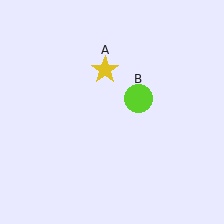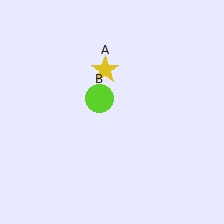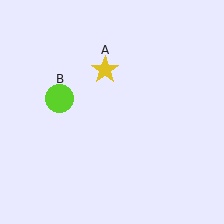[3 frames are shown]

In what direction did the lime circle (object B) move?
The lime circle (object B) moved left.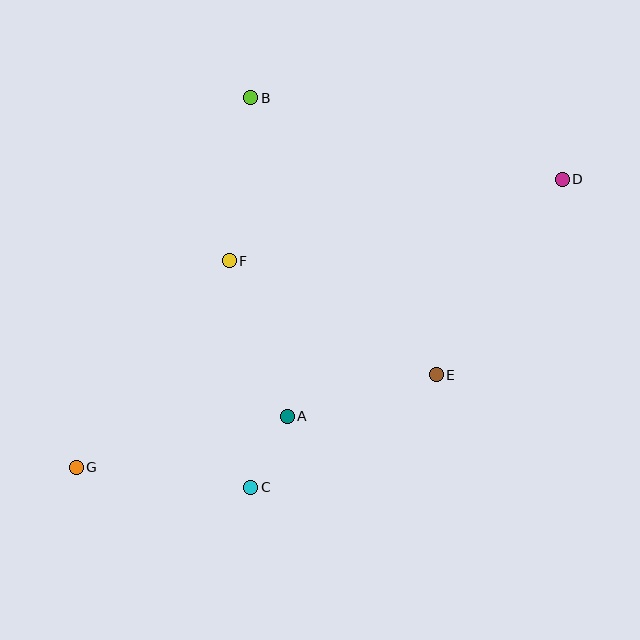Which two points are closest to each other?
Points A and C are closest to each other.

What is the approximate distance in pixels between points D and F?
The distance between D and F is approximately 343 pixels.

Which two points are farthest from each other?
Points D and G are farthest from each other.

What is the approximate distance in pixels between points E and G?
The distance between E and G is approximately 371 pixels.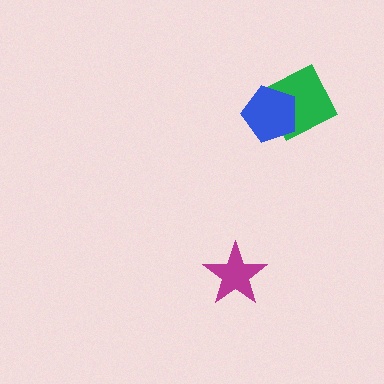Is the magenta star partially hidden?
No, no other shape covers it.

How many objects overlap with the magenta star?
0 objects overlap with the magenta star.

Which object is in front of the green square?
The blue pentagon is in front of the green square.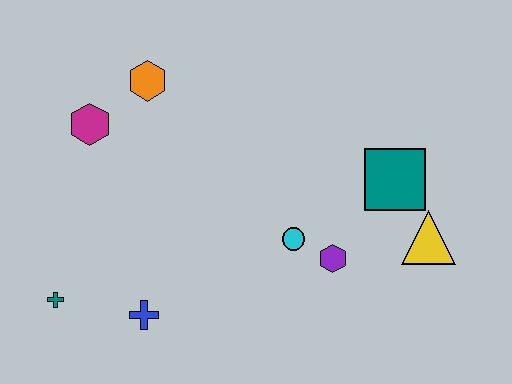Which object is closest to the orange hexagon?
The magenta hexagon is closest to the orange hexagon.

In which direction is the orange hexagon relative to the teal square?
The orange hexagon is to the left of the teal square.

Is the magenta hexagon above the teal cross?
Yes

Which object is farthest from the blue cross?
The yellow triangle is farthest from the blue cross.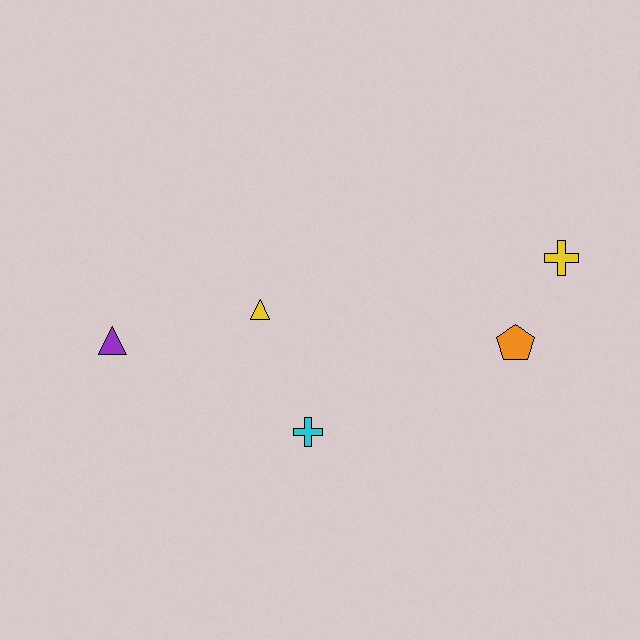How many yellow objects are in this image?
There are 2 yellow objects.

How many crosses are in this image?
There are 2 crosses.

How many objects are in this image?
There are 5 objects.